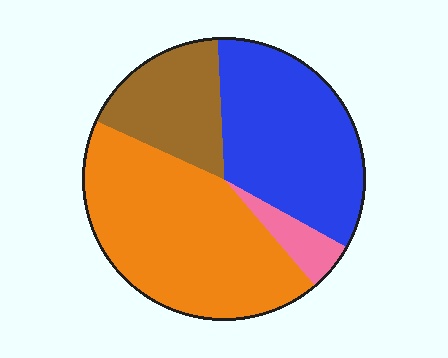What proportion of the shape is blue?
Blue takes up about one third (1/3) of the shape.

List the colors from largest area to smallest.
From largest to smallest: orange, blue, brown, pink.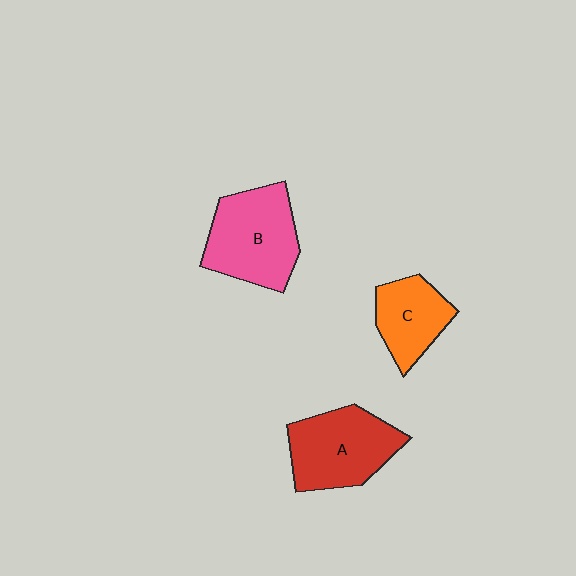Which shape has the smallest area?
Shape C (orange).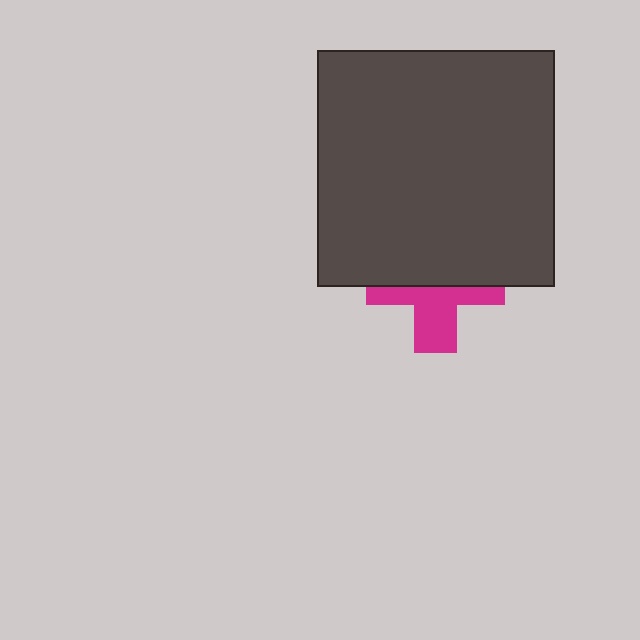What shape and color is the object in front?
The object in front is a dark gray square.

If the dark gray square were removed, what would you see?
You would see the complete magenta cross.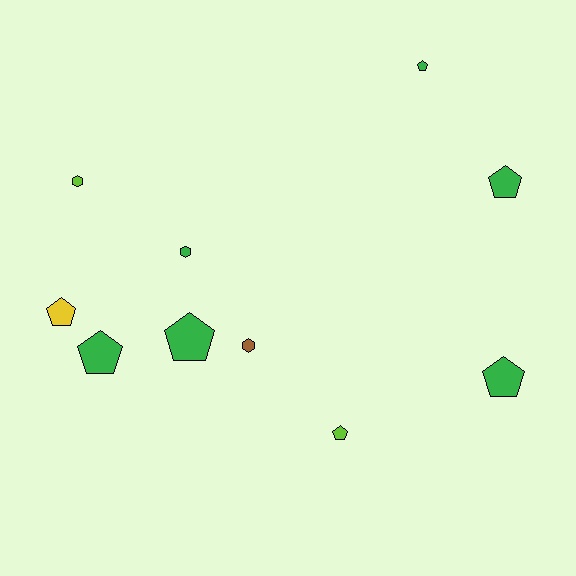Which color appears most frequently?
Green, with 6 objects.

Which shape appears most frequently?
Pentagon, with 7 objects.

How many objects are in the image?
There are 10 objects.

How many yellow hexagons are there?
There are no yellow hexagons.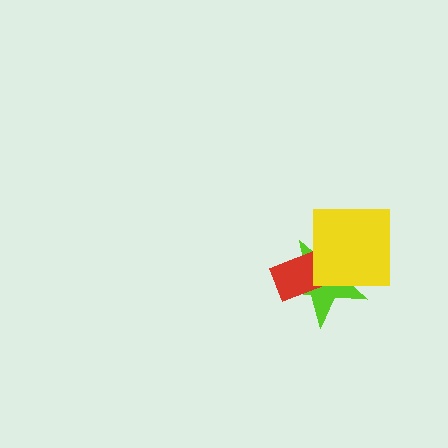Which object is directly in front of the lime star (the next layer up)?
The red rectangle is directly in front of the lime star.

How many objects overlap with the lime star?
2 objects overlap with the lime star.